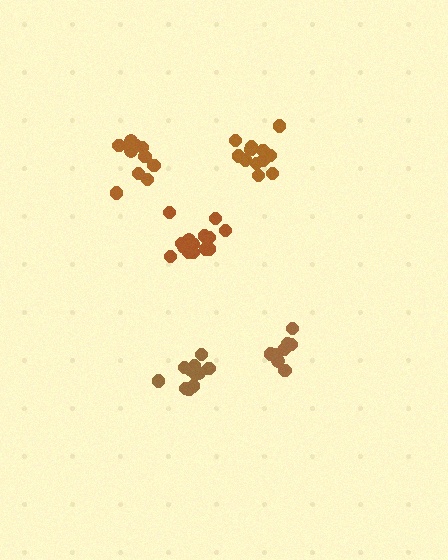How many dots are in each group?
Group 1: 10 dots, Group 2: 12 dots, Group 3: 8 dots, Group 4: 13 dots, Group 5: 14 dots (57 total).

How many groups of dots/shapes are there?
There are 5 groups.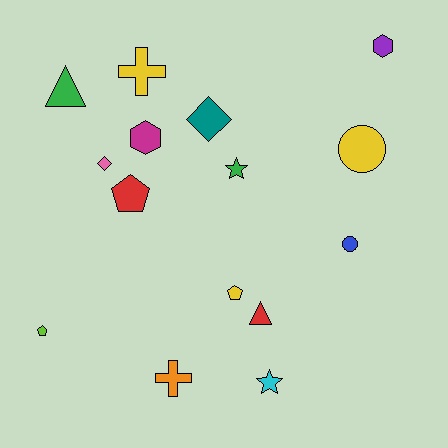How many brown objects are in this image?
There are no brown objects.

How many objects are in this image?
There are 15 objects.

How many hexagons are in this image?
There are 2 hexagons.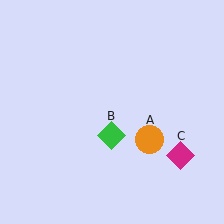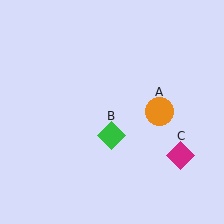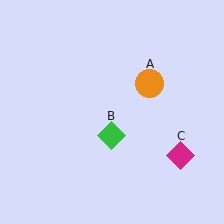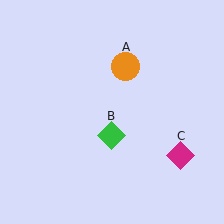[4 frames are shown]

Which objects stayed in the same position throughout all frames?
Green diamond (object B) and magenta diamond (object C) remained stationary.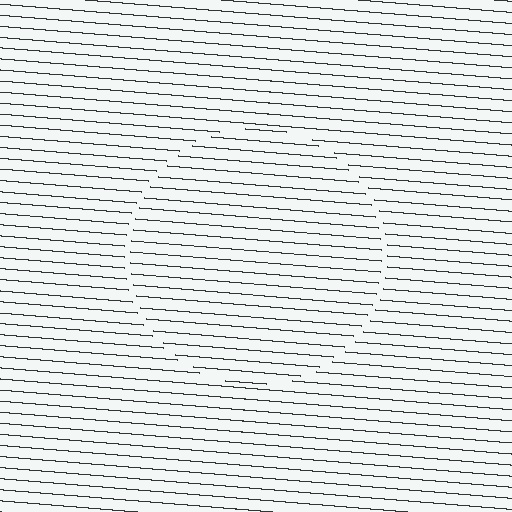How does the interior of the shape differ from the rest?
The interior of the shape contains the same grating, shifted by half a period — the contour is defined by the phase discontinuity where line-ends from the inner and outer gratings abut.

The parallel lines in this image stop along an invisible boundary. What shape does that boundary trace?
An illusory circle. The interior of the shape contains the same grating, shifted by half a period — the contour is defined by the phase discontinuity where line-ends from the inner and outer gratings abut.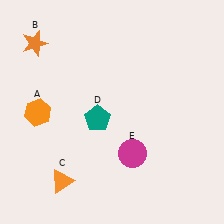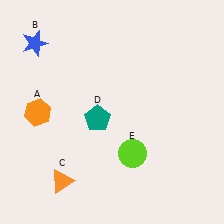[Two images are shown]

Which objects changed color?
B changed from orange to blue. E changed from magenta to lime.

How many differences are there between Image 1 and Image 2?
There are 2 differences between the two images.